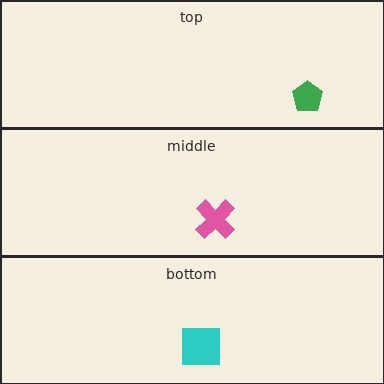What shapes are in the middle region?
The pink cross.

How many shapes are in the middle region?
1.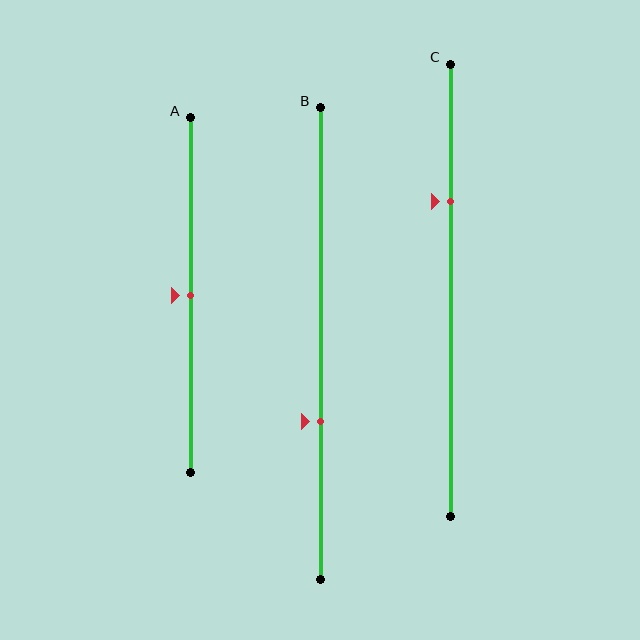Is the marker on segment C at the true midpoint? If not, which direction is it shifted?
No, the marker on segment C is shifted upward by about 20% of the segment length.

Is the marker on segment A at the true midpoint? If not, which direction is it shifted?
Yes, the marker on segment A is at the true midpoint.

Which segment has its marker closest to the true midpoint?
Segment A has its marker closest to the true midpoint.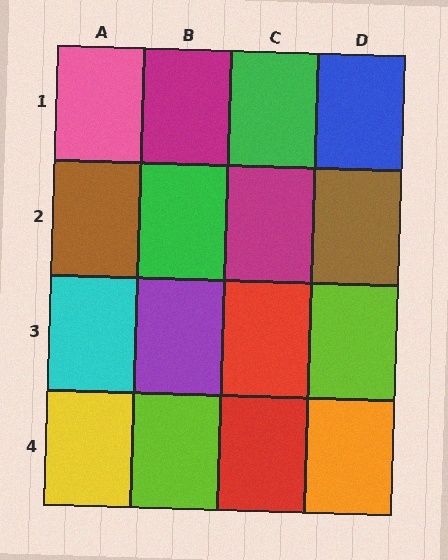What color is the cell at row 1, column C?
Green.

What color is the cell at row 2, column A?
Brown.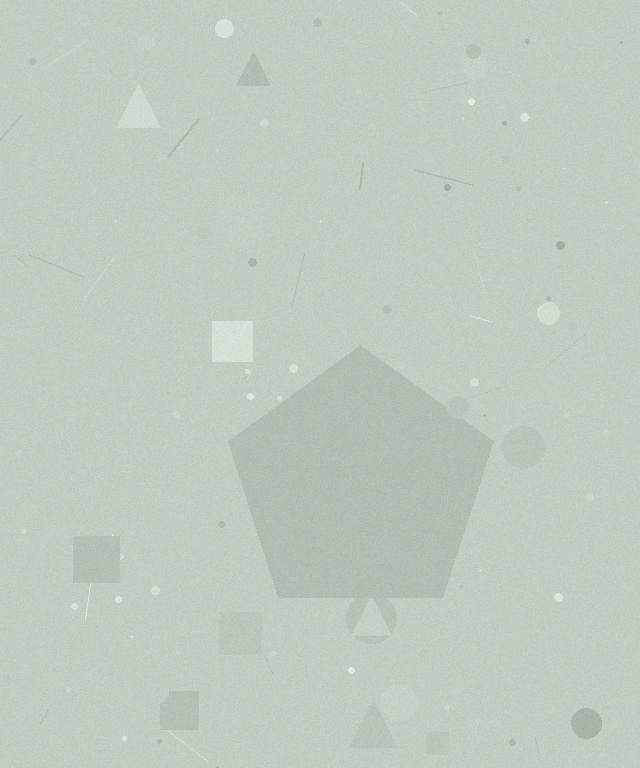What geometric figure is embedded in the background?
A pentagon is embedded in the background.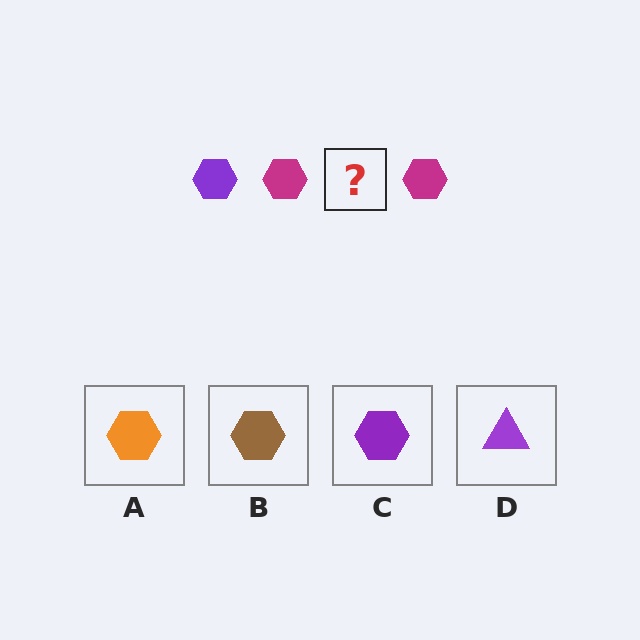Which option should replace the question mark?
Option C.